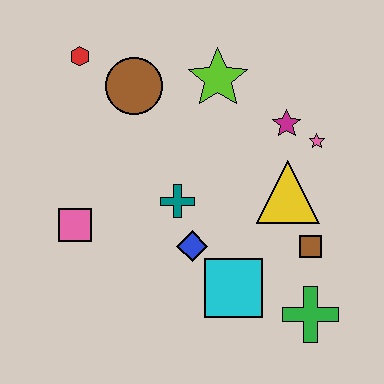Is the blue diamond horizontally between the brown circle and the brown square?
Yes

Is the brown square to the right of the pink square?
Yes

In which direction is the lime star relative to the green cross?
The lime star is above the green cross.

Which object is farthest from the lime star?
The green cross is farthest from the lime star.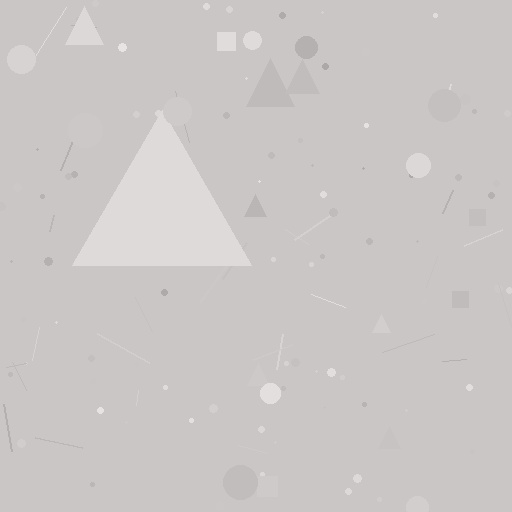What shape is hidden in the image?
A triangle is hidden in the image.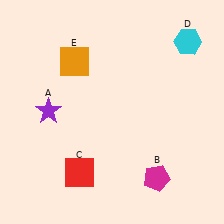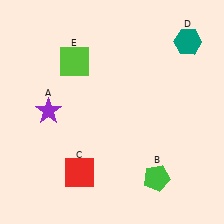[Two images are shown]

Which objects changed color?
B changed from magenta to green. D changed from cyan to teal. E changed from orange to lime.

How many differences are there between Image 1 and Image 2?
There are 3 differences between the two images.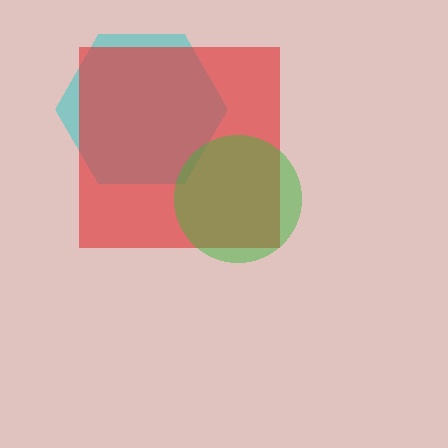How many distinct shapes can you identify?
There are 3 distinct shapes: a cyan hexagon, a red square, a green circle.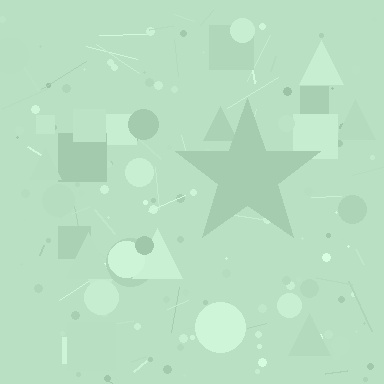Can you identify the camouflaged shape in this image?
The camouflaged shape is a star.